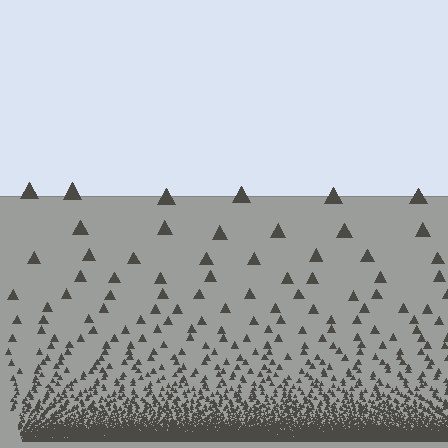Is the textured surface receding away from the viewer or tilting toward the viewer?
The surface appears to tilt toward the viewer. Texture elements get larger and sparser toward the top.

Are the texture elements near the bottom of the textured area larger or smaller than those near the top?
Smaller. The gradient is inverted — elements near the bottom are smaller and denser.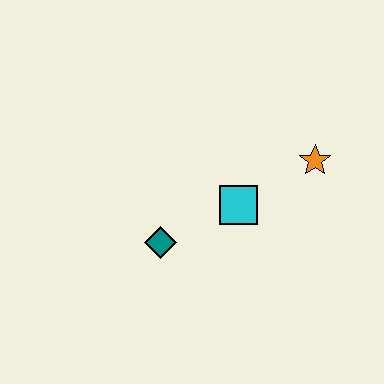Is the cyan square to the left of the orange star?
Yes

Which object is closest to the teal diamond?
The cyan square is closest to the teal diamond.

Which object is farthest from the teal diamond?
The orange star is farthest from the teal diamond.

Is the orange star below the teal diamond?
No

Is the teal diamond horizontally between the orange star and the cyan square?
No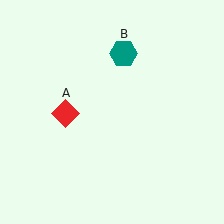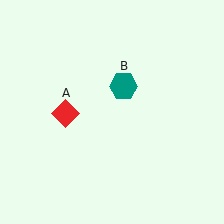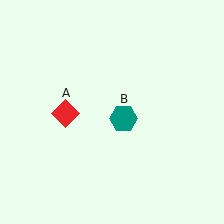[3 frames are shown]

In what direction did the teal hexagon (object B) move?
The teal hexagon (object B) moved down.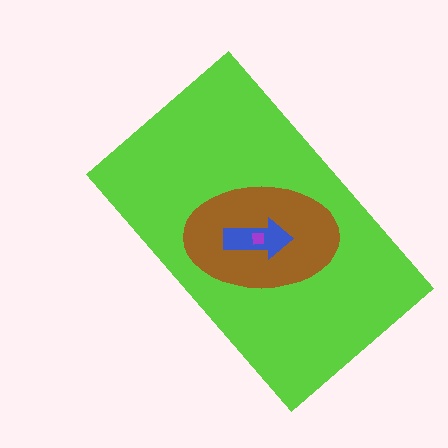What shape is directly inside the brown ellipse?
The blue arrow.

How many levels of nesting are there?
4.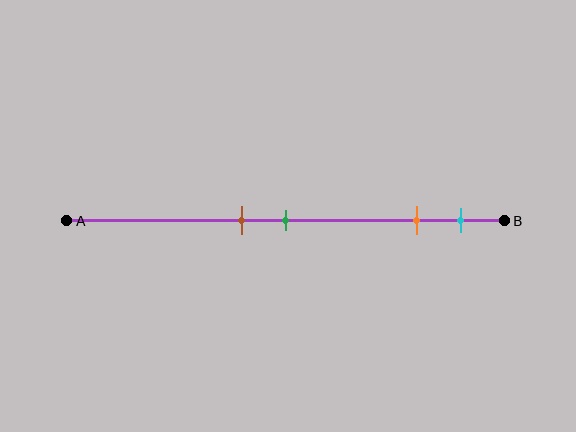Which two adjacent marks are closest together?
The brown and green marks are the closest adjacent pair.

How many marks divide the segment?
There are 4 marks dividing the segment.